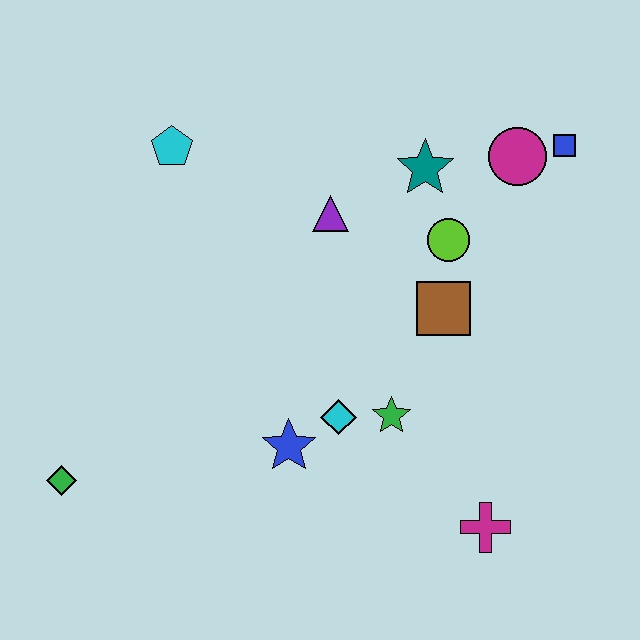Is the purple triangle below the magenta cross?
No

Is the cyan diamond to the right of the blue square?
No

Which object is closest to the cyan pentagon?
The purple triangle is closest to the cyan pentagon.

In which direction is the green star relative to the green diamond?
The green star is to the right of the green diamond.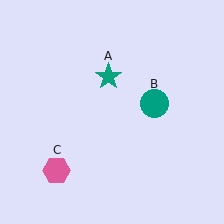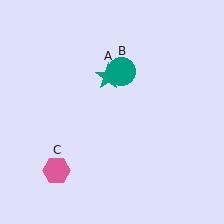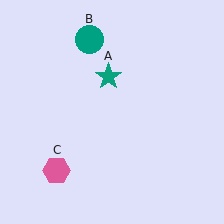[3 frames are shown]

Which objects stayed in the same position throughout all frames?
Teal star (object A) and pink hexagon (object C) remained stationary.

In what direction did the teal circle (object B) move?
The teal circle (object B) moved up and to the left.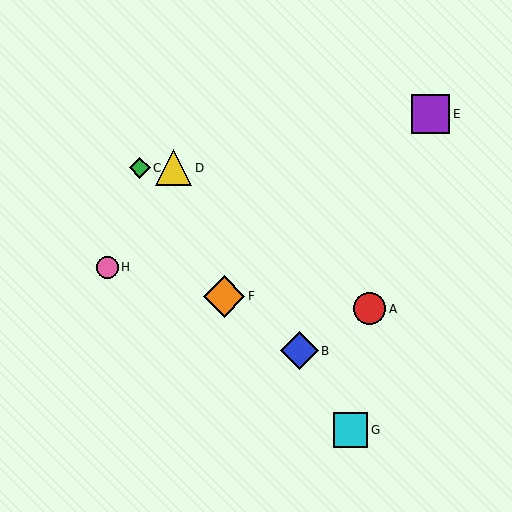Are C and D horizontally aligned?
Yes, both are at y≈168.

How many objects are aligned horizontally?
2 objects (C, D) are aligned horizontally.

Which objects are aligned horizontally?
Objects C, D are aligned horizontally.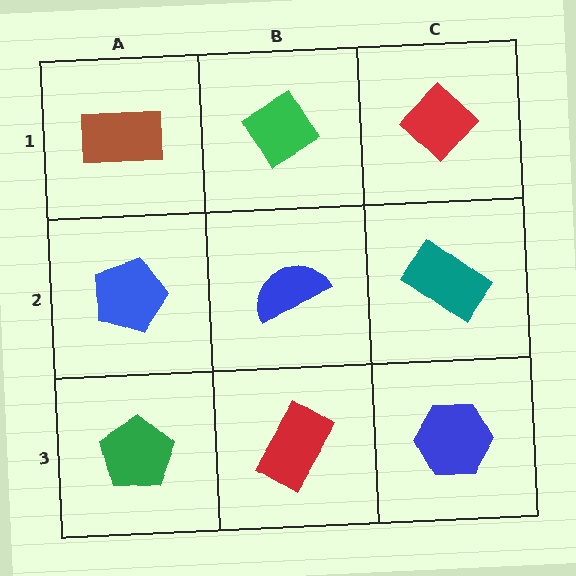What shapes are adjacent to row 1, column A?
A blue pentagon (row 2, column A), a green diamond (row 1, column B).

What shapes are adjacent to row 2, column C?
A red diamond (row 1, column C), a blue hexagon (row 3, column C), a blue semicircle (row 2, column B).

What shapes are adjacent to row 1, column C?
A teal rectangle (row 2, column C), a green diamond (row 1, column B).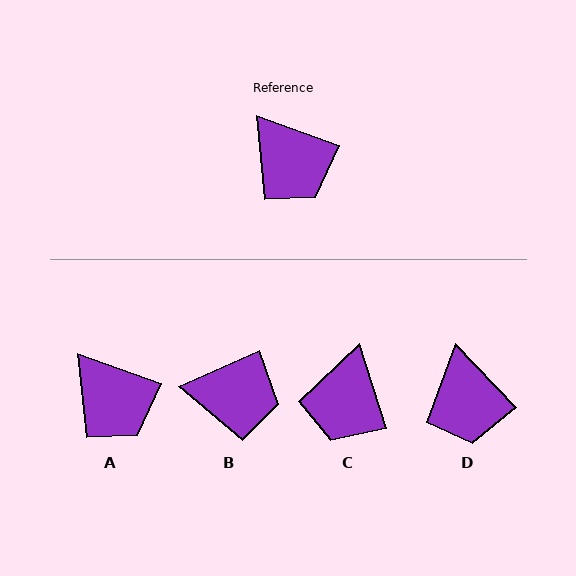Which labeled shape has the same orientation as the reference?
A.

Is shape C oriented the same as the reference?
No, it is off by about 52 degrees.